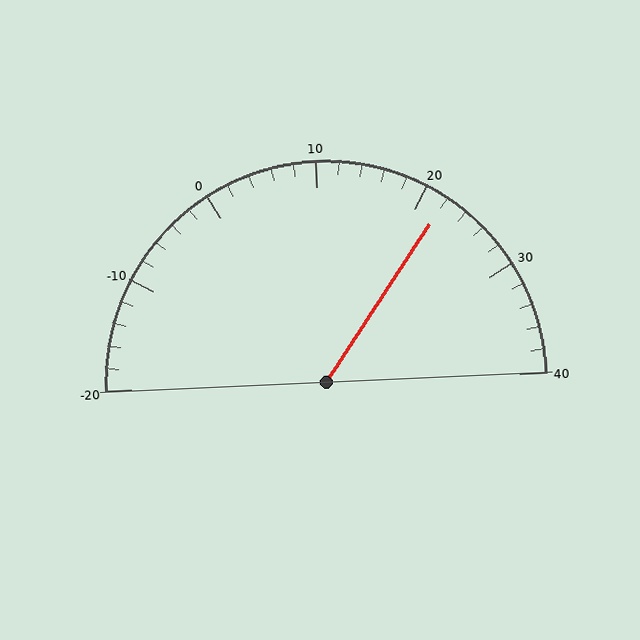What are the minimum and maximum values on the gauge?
The gauge ranges from -20 to 40.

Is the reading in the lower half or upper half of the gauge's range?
The reading is in the upper half of the range (-20 to 40).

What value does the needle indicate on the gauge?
The needle indicates approximately 22.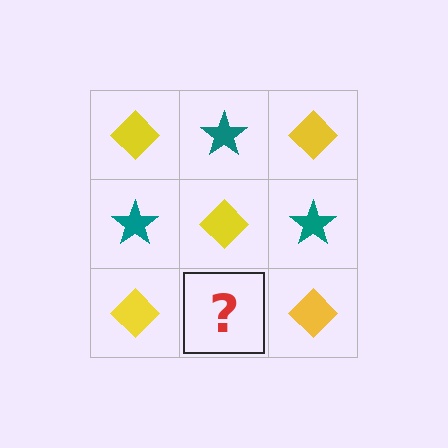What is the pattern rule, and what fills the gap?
The rule is that it alternates yellow diamond and teal star in a checkerboard pattern. The gap should be filled with a teal star.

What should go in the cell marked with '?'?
The missing cell should contain a teal star.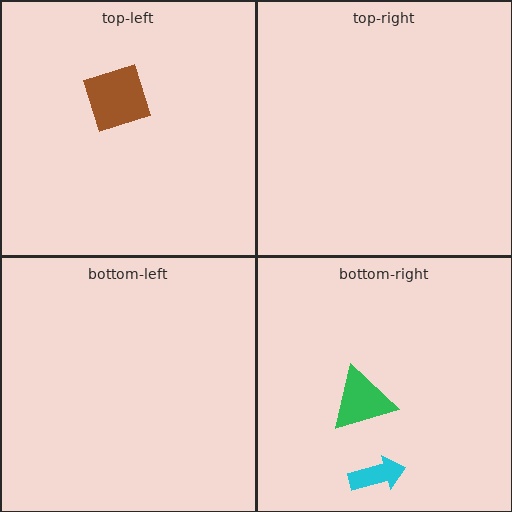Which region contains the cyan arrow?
The bottom-right region.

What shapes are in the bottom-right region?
The green triangle, the cyan arrow.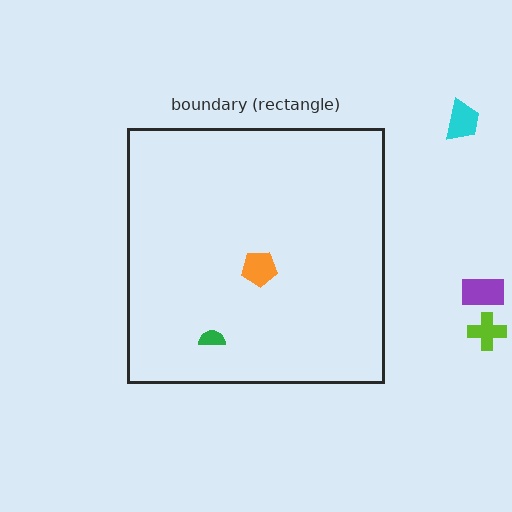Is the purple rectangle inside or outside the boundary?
Outside.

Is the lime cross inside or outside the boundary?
Outside.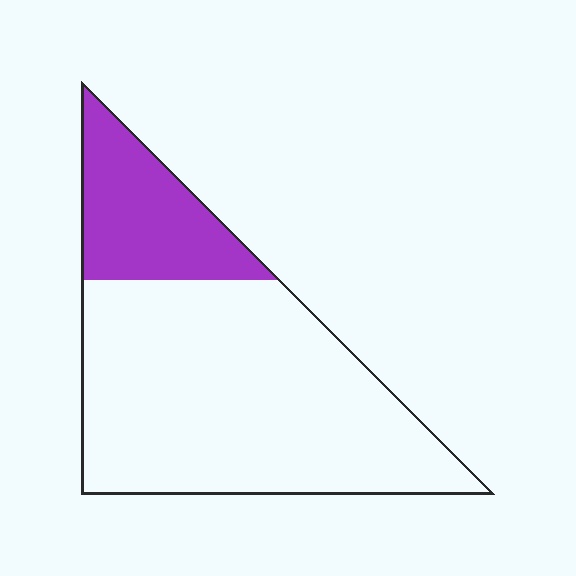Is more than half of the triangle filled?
No.